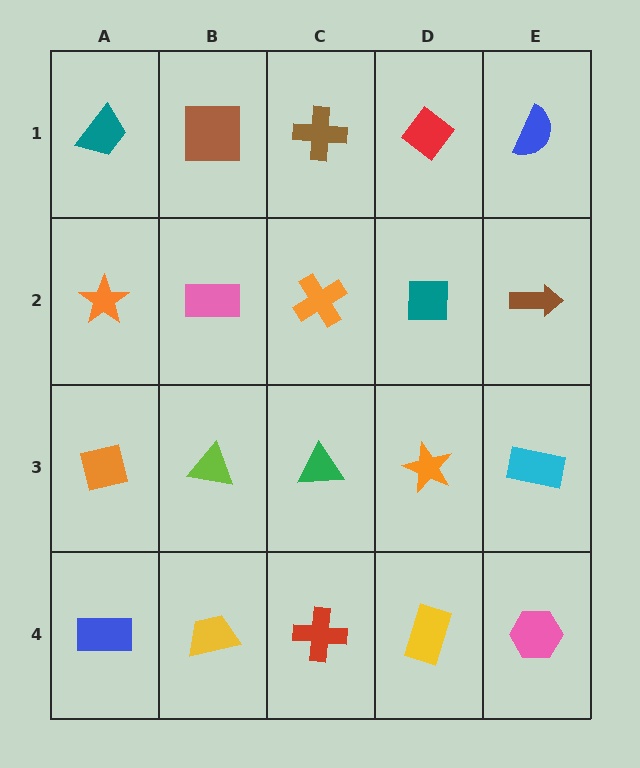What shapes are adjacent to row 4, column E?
A cyan rectangle (row 3, column E), a yellow rectangle (row 4, column D).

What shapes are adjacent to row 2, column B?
A brown square (row 1, column B), a lime triangle (row 3, column B), an orange star (row 2, column A), an orange cross (row 2, column C).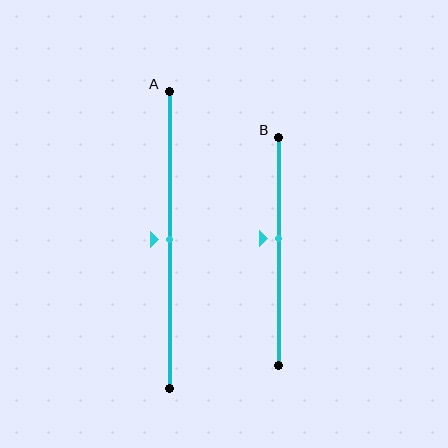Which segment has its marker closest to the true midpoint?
Segment A has its marker closest to the true midpoint.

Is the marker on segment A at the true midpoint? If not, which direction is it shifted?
Yes, the marker on segment A is at the true midpoint.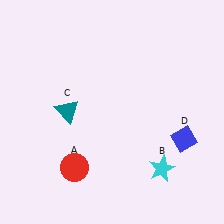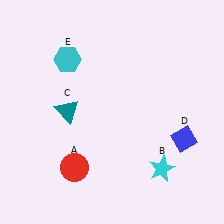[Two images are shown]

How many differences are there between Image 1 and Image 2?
There is 1 difference between the two images.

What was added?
A cyan hexagon (E) was added in Image 2.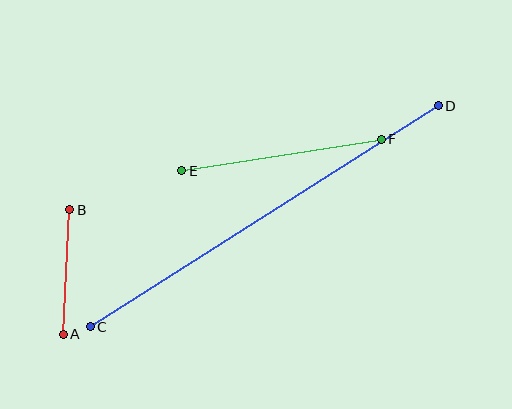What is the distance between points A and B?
The distance is approximately 125 pixels.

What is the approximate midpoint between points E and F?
The midpoint is at approximately (281, 155) pixels.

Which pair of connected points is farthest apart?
Points C and D are farthest apart.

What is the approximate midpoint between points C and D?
The midpoint is at approximately (264, 216) pixels.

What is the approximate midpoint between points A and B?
The midpoint is at approximately (66, 272) pixels.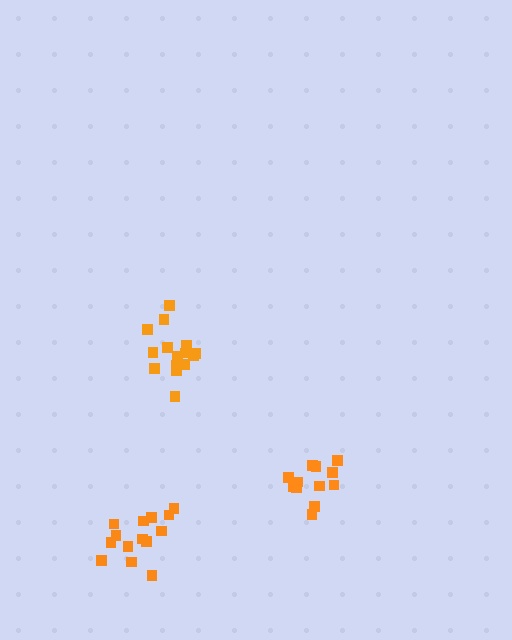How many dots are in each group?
Group 1: 15 dots, Group 2: 13 dots, Group 3: 14 dots (42 total).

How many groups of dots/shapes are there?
There are 3 groups.